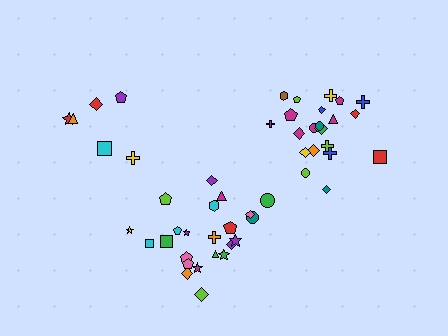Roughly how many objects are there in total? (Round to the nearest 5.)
Roughly 50 objects in total.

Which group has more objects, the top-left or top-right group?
The top-right group.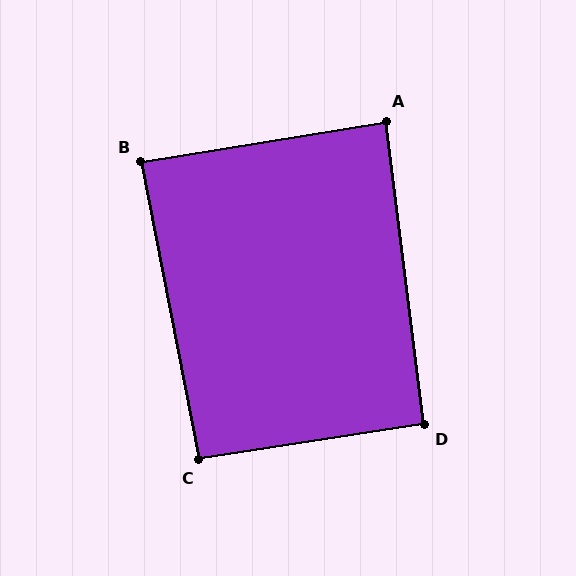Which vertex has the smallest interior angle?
A, at approximately 88 degrees.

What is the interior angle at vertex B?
Approximately 88 degrees (approximately right).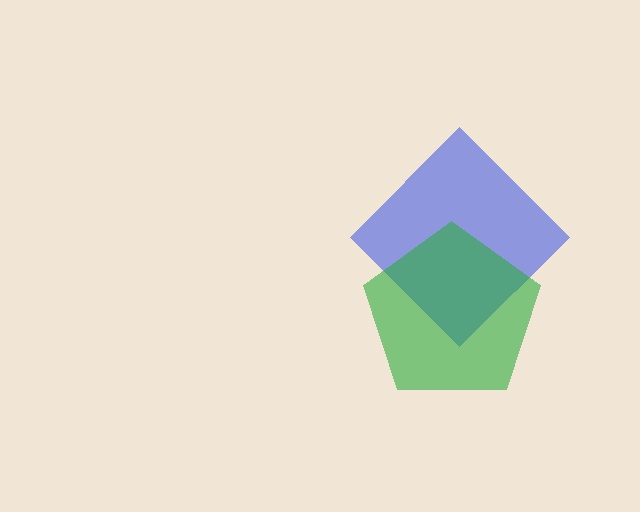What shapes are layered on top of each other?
The layered shapes are: a blue diamond, a green pentagon.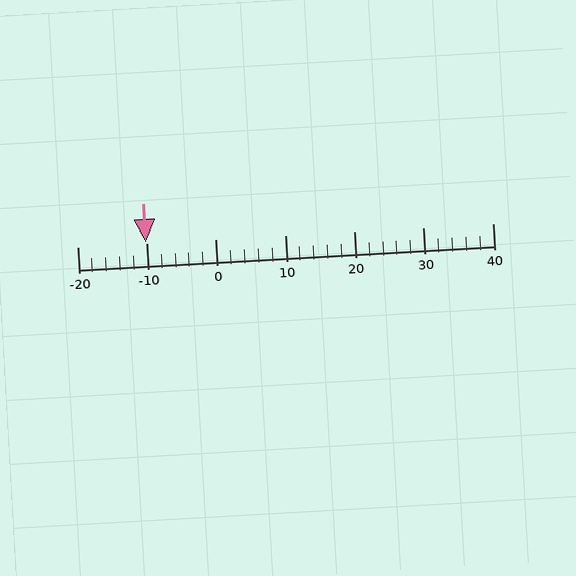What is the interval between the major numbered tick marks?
The major tick marks are spaced 10 units apart.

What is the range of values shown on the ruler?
The ruler shows values from -20 to 40.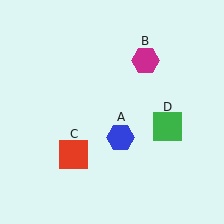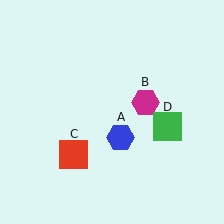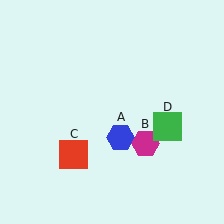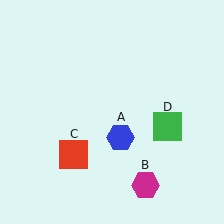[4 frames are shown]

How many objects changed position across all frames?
1 object changed position: magenta hexagon (object B).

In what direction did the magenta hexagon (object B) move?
The magenta hexagon (object B) moved down.